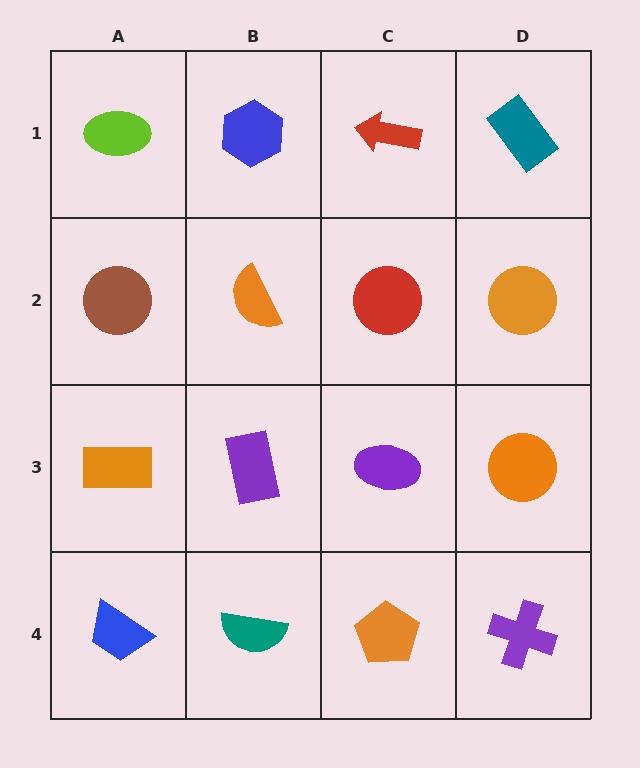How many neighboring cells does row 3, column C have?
4.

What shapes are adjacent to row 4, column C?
A purple ellipse (row 3, column C), a teal semicircle (row 4, column B), a purple cross (row 4, column D).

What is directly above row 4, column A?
An orange rectangle.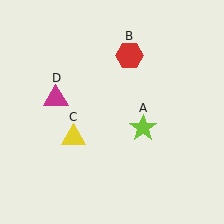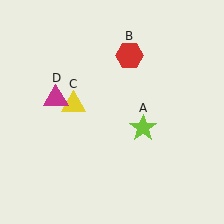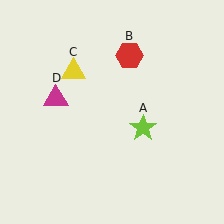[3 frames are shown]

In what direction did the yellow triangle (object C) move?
The yellow triangle (object C) moved up.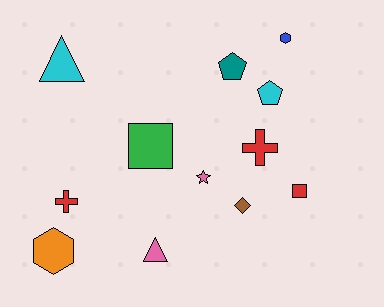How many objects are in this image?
There are 12 objects.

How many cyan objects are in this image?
There are 2 cyan objects.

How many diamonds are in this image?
There is 1 diamond.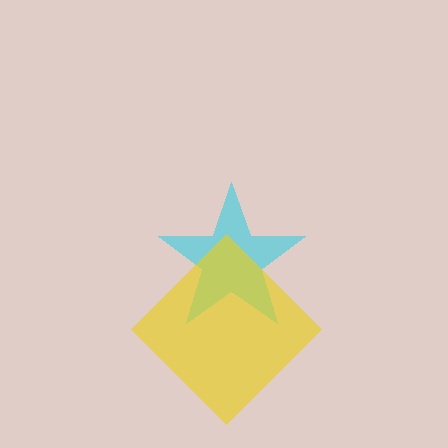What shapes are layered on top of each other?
The layered shapes are: a cyan star, a yellow diamond.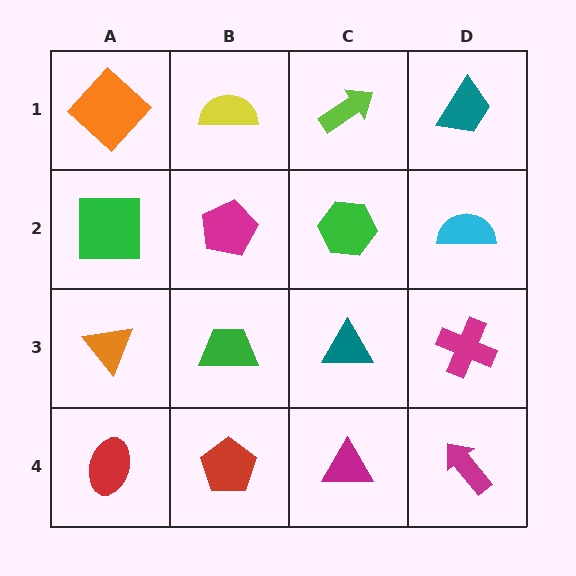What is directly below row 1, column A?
A green square.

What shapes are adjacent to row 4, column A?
An orange triangle (row 3, column A), a red pentagon (row 4, column B).